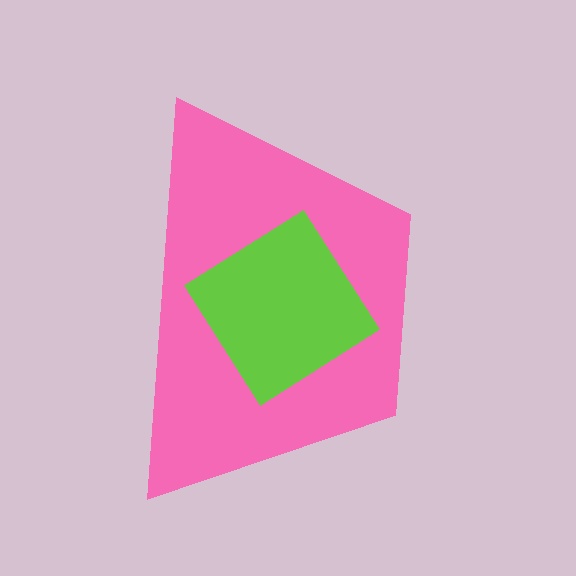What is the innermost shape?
The lime diamond.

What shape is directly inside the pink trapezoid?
The lime diamond.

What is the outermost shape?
The pink trapezoid.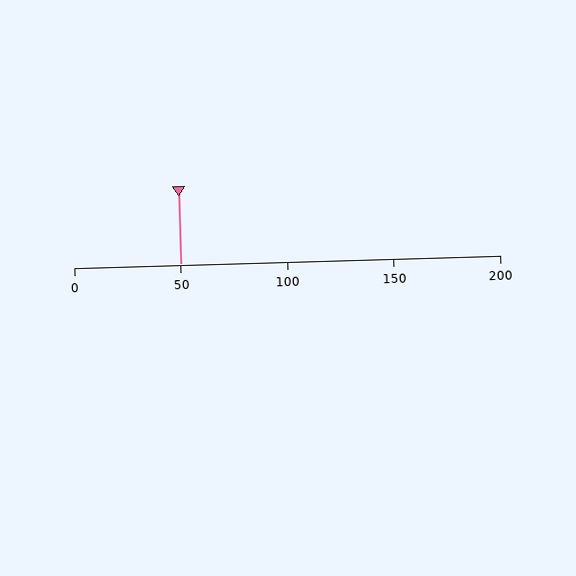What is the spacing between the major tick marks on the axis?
The major ticks are spaced 50 apart.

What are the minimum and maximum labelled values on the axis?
The axis runs from 0 to 200.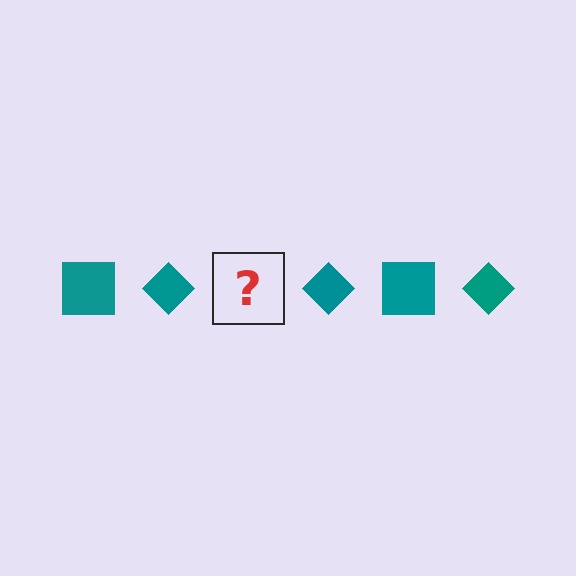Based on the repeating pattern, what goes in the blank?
The blank should be a teal square.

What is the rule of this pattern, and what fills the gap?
The rule is that the pattern cycles through square, diamond shapes in teal. The gap should be filled with a teal square.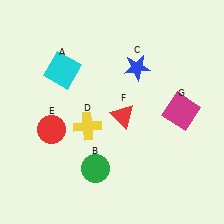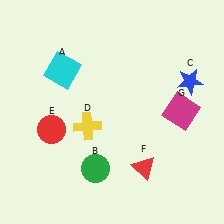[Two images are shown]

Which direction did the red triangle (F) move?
The red triangle (F) moved down.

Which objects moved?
The objects that moved are: the blue star (C), the red triangle (F).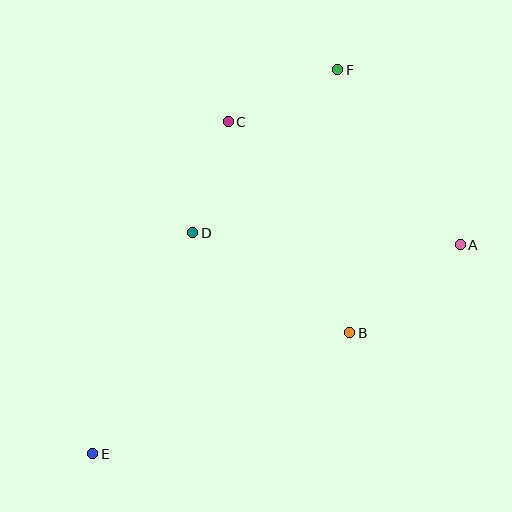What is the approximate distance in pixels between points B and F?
The distance between B and F is approximately 263 pixels.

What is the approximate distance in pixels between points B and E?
The distance between B and E is approximately 284 pixels.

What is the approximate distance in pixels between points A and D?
The distance between A and D is approximately 267 pixels.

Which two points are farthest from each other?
Points E and F are farthest from each other.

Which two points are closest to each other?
Points C and D are closest to each other.